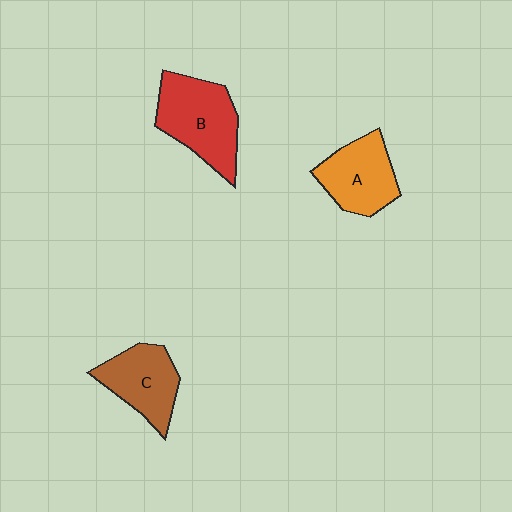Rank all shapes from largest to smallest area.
From largest to smallest: B (red), A (orange), C (brown).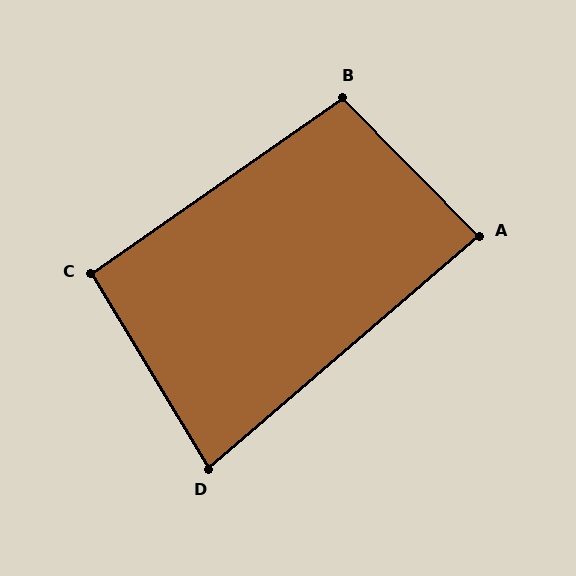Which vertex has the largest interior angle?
B, at approximately 100 degrees.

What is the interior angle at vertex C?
Approximately 94 degrees (approximately right).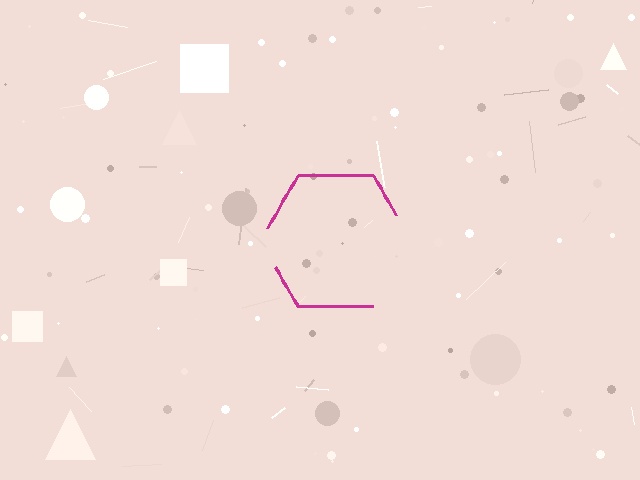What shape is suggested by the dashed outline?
The dashed outline suggests a hexagon.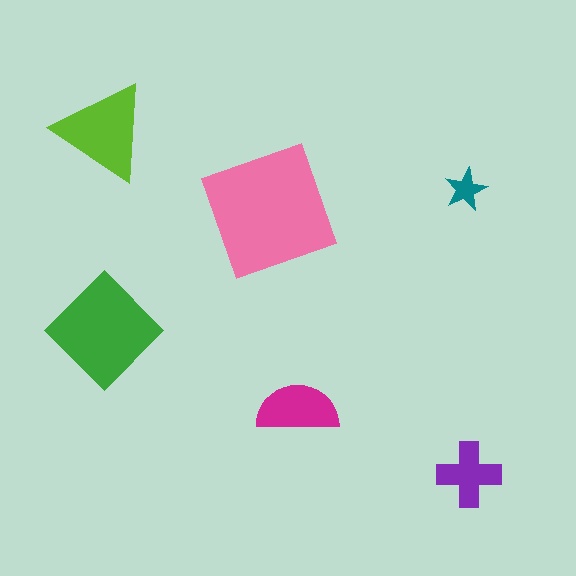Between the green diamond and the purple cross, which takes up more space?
The green diamond.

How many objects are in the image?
There are 6 objects in the image.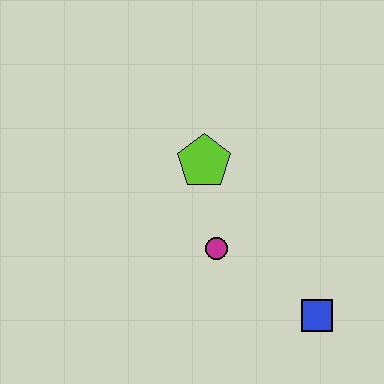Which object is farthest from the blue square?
The lime pentagon is farthest from the blue square.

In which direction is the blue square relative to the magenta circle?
The blue square is to the right of the magenta circle.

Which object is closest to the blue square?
The magenta circle is closest to the blue square.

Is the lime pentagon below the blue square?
No